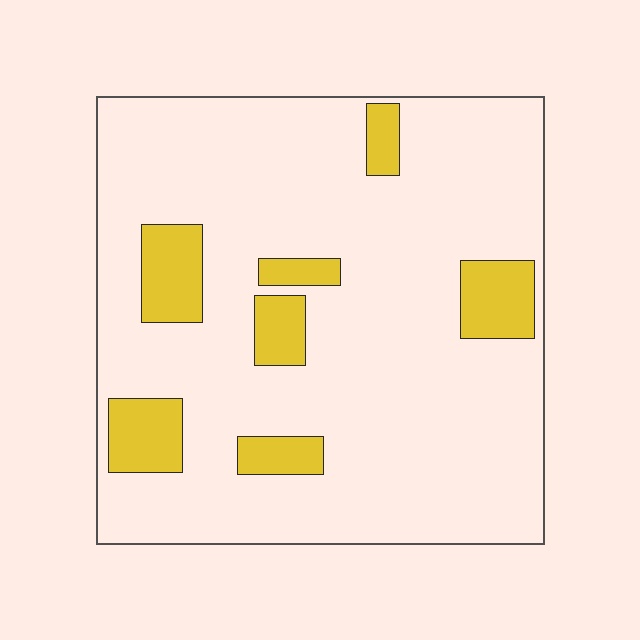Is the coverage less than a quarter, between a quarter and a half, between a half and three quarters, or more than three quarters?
Less than a quarter.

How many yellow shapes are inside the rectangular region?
7.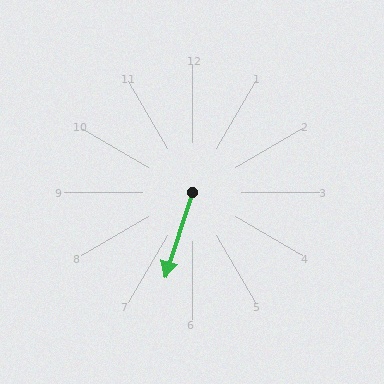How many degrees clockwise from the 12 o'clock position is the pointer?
Approximately 198 degrees.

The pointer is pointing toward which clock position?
Roughly 7 o'clock.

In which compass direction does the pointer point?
South.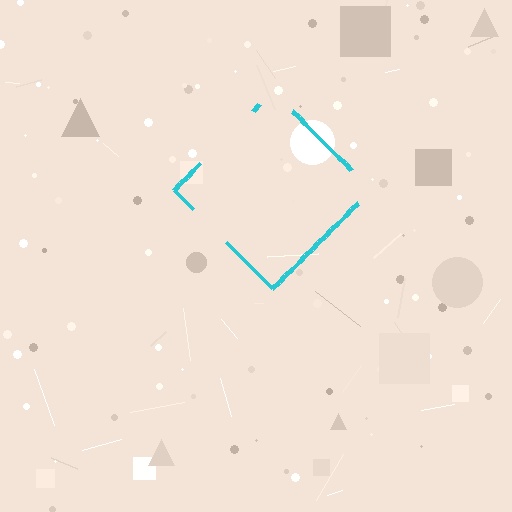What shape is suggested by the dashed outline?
The dashed outline suggests a diamond.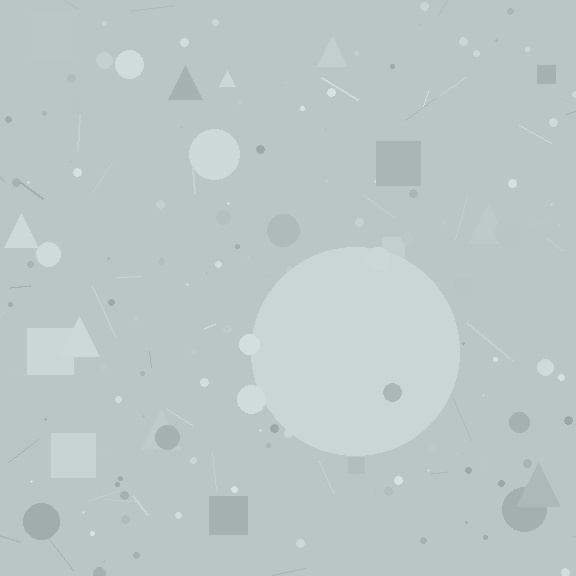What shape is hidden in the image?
A circle is hidden in the image.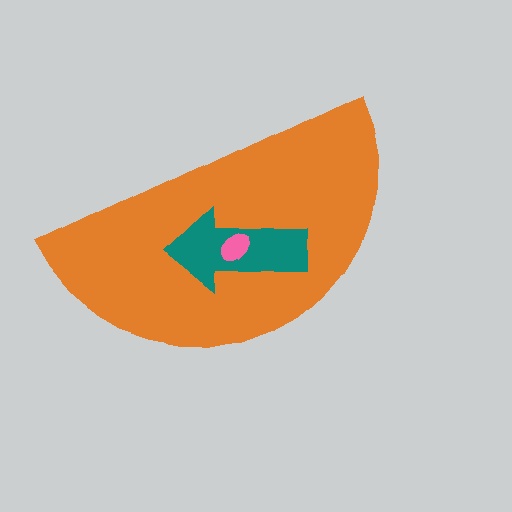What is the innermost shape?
The pink ellipse.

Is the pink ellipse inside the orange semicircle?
Yes.